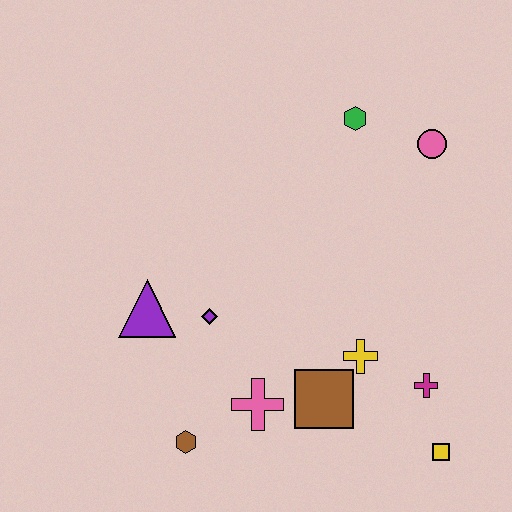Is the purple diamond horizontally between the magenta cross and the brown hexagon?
Yes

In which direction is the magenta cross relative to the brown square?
The magenta cross is to the right of the brown square.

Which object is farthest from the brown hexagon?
The pink circle is farthest from the brown hexagon.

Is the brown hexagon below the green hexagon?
Yes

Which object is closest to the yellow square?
The magenta cross is closest to the yellow square.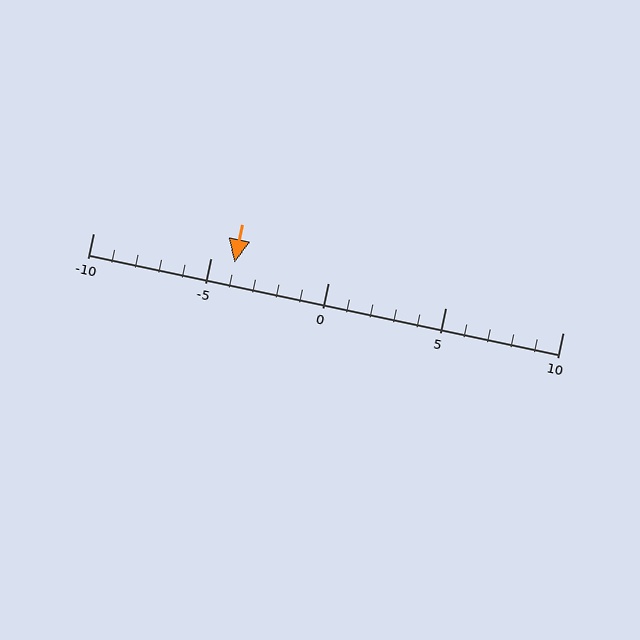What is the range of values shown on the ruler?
The ruler shows values from -10 to 10.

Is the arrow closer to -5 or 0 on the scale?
The arrow is closer to -5.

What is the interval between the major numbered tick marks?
The major tick marks are spaced 5 units apart.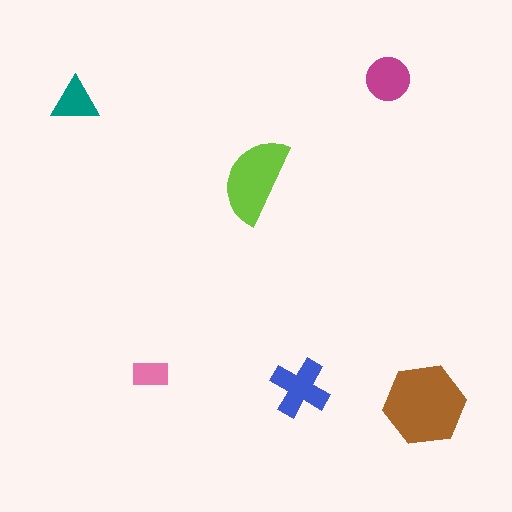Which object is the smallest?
The pink rectangle.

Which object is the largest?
The brown hexagon.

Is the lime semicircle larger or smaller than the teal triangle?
Larger.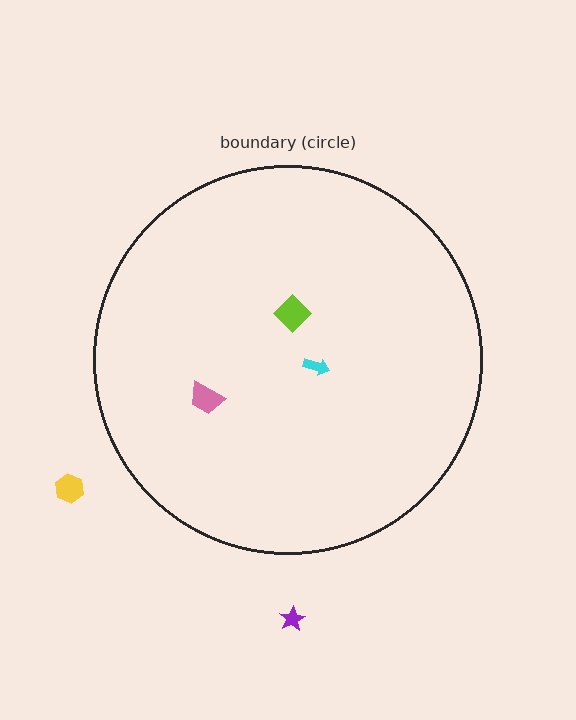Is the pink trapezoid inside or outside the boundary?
Inside.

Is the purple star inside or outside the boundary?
Outside.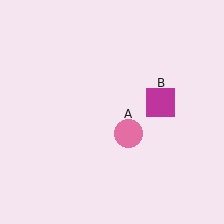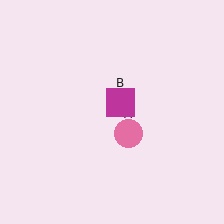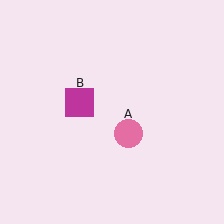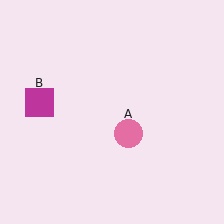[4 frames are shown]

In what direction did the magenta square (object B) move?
The magenta square (object B) moved left.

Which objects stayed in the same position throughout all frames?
Pink circle (object A) remained stationary.